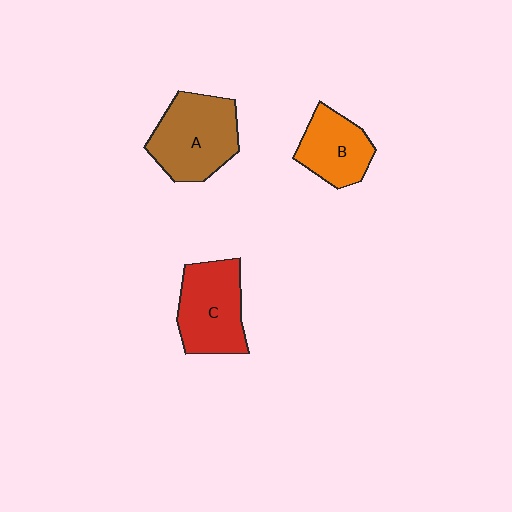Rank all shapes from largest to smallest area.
From largest to smallest: A (brown), C (red), B (orange).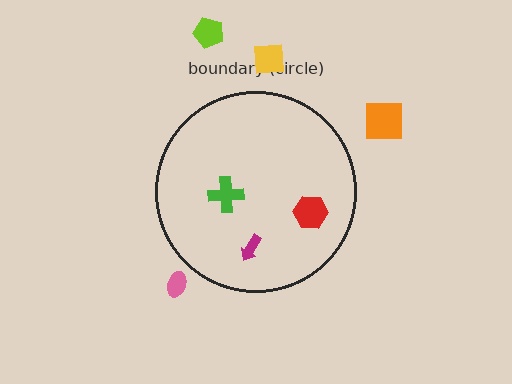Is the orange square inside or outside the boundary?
Outside.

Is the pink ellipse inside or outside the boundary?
Outside.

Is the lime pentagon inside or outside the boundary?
Outside.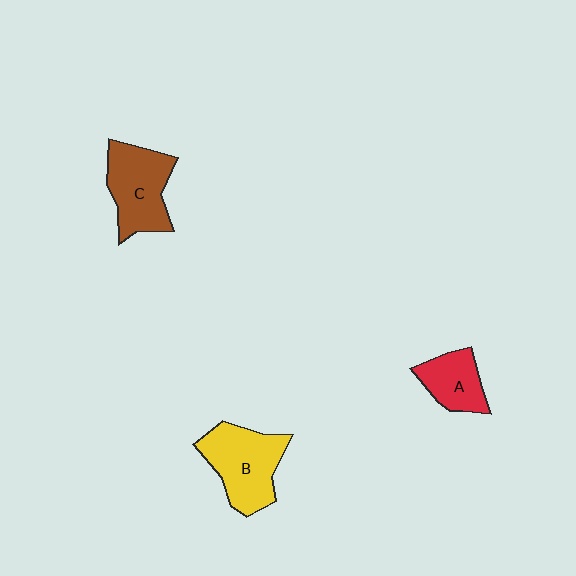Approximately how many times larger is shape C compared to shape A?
Approximately 1.5 times.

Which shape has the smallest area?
Shape A (red).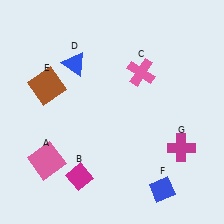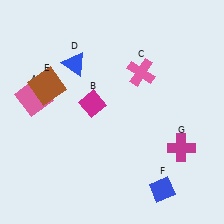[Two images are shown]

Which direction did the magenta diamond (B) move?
The magenta diamond (B) moved up.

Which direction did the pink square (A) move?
The pink square (A) moved up.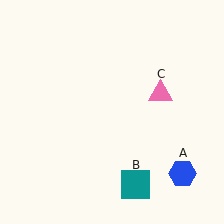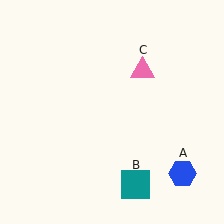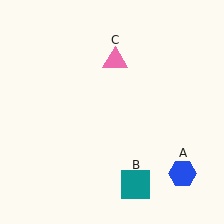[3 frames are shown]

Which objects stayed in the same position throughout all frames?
Blue hexagon (object A) and teal square (object B) remained stationary.